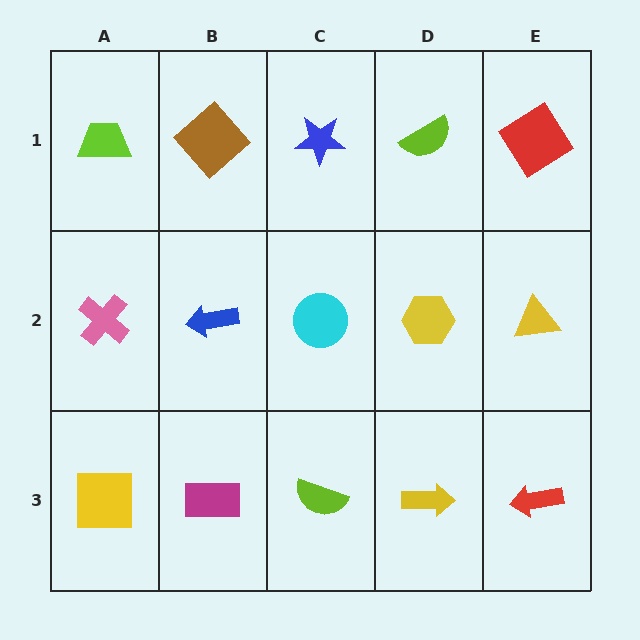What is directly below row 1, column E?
A yellow triangle.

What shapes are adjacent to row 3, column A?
A pink cross (row 2, column A), a magenta rectangle (row 3, column B).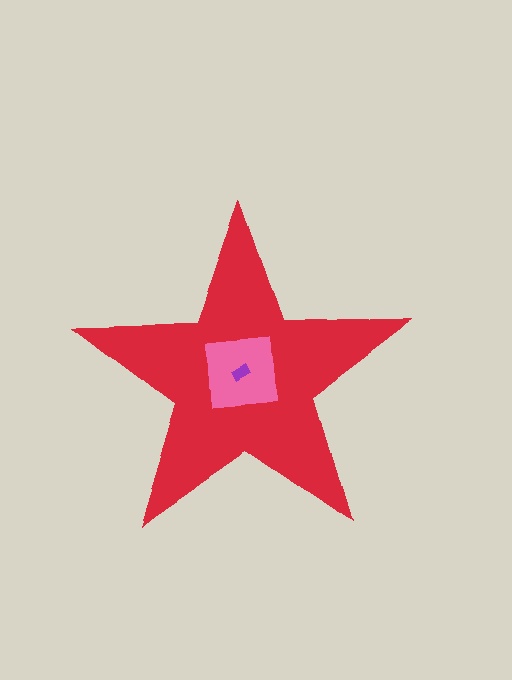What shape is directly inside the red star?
The pink square.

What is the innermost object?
The purple rectangle.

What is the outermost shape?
The red star.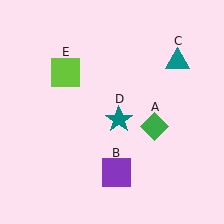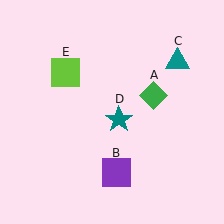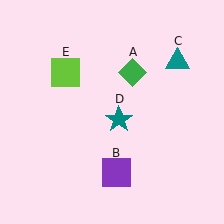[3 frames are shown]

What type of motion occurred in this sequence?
The green diamond (object A) rotated counterclockwise around the center of the scene.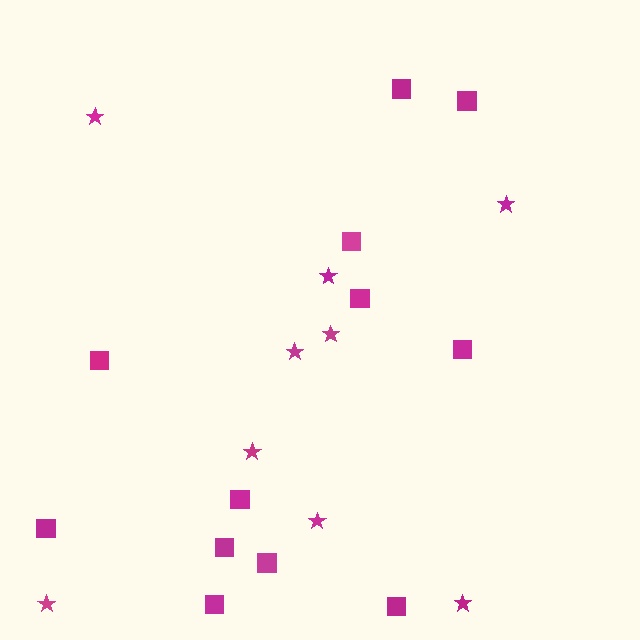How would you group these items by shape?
There are 2 groups: one group of squares (12) and one group of stars (9).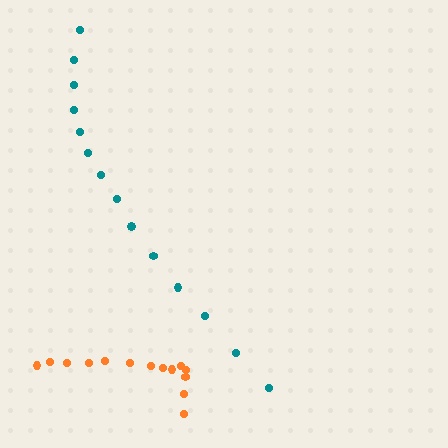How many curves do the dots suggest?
There are 2 distinct paths.